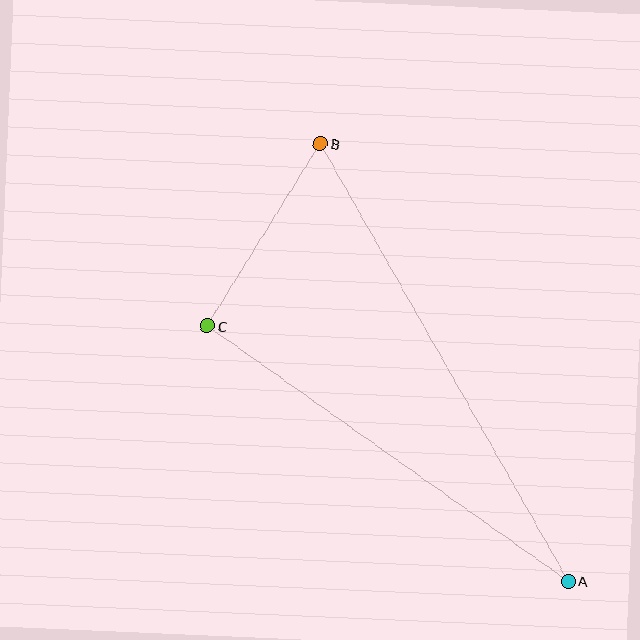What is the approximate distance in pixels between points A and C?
The distance between A and C is approximately 442 pixels.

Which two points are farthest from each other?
Points A and B are farthest from each other.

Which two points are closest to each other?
Points B and C are closest to each other.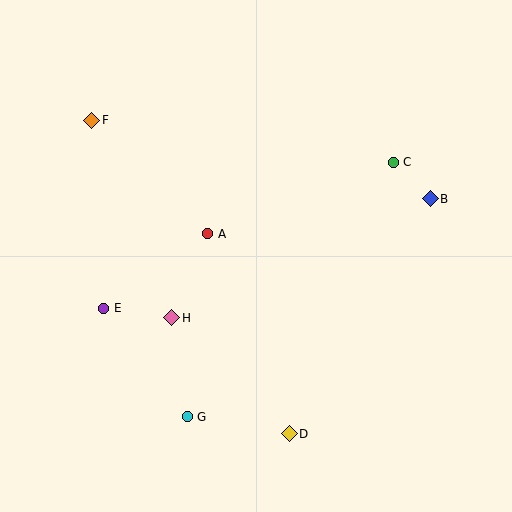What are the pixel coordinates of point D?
Point D is at (289, 434).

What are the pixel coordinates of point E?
Point E is at (104, 308).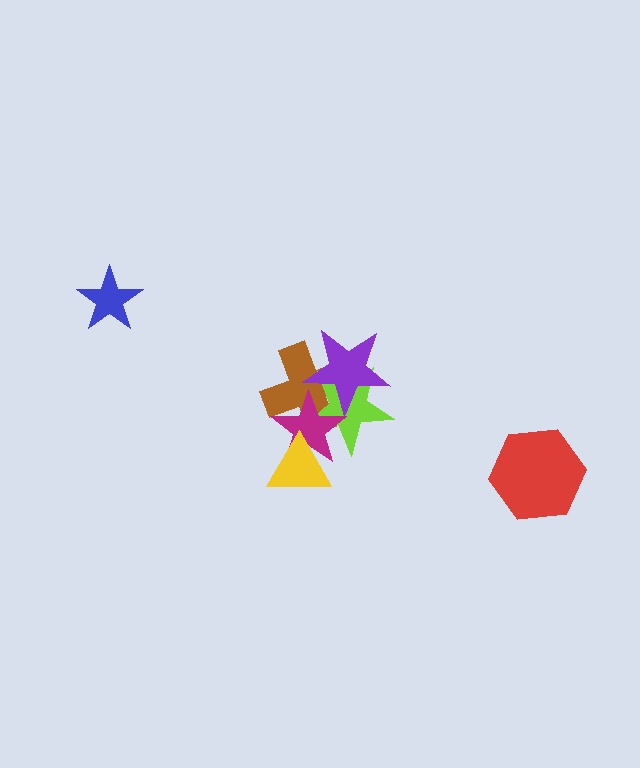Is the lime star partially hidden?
Yes, it is partially covered by another shape.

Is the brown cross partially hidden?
Yes, it is partially covered by another shape.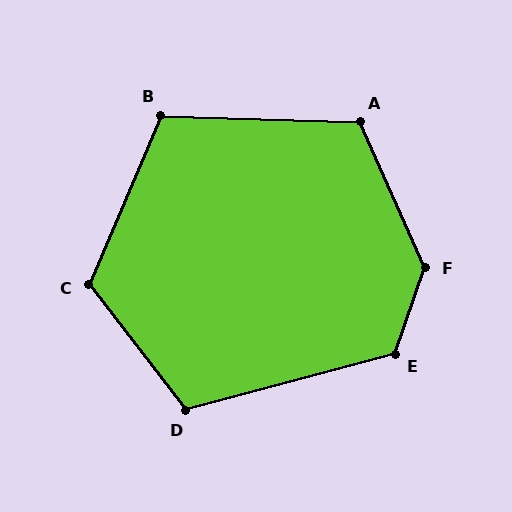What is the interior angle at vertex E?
Approximately 125 degrees (obtuse).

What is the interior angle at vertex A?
Approximately 116 degrees (obtuse).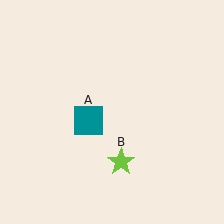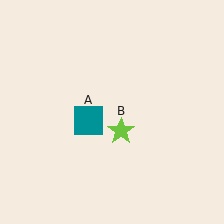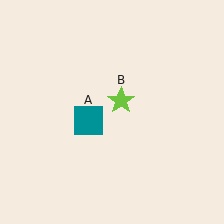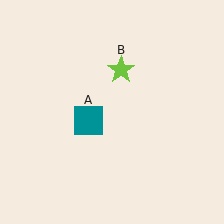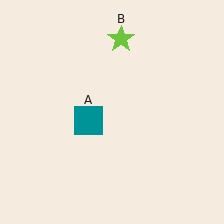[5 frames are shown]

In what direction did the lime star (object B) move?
The lime star (object B) moved up.